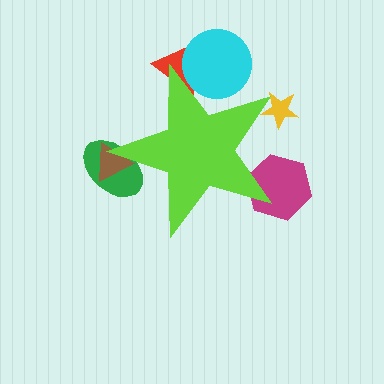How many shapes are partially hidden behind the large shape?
6 shapes are partially hidden.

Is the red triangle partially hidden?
Yes, the red triangle is partially hidden behind the lime star.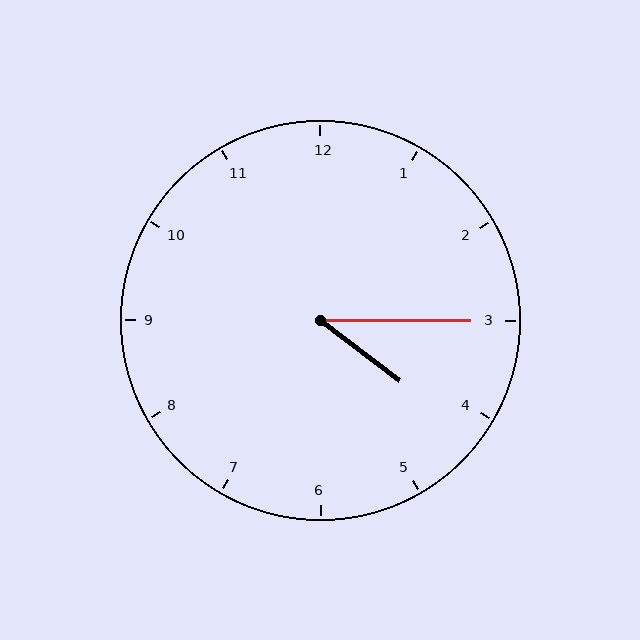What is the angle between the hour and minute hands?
Approximately 38 degrees.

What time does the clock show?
4:15.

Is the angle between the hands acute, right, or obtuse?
It is acute.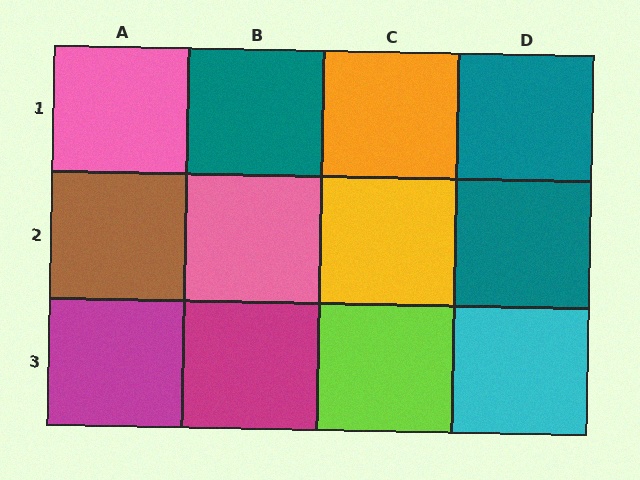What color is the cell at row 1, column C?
Orange.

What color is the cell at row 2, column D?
Teal.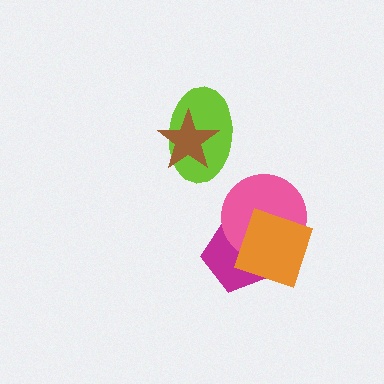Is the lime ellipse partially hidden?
Yes, it is partially covered by another shape.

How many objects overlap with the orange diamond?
2 objects overlap with the orange diamond.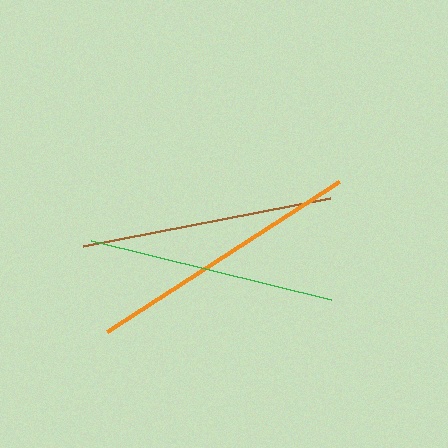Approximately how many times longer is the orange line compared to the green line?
The orange line is approximately 1.1 times the length of the green line.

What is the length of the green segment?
The green segment is approximately 247 pixels long.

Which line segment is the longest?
The orange line is the longest at approximately 276 pixels.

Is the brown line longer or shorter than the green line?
The brown line is longer than the green line.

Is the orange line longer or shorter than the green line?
The orange line is longer than the green line.